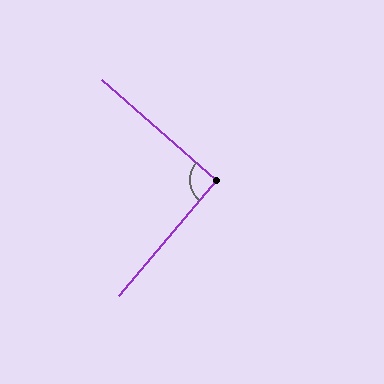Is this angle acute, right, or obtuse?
It is approximately a right angle.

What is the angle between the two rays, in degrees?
Approximately 91 degrees.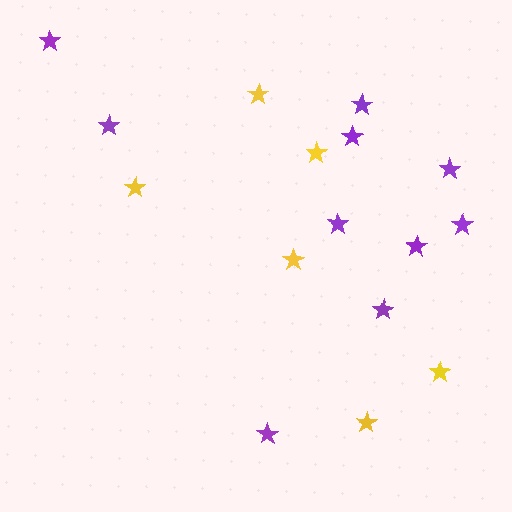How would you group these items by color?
There are 2 groups: one group of yellow stars (6) and one group of purple stars (10).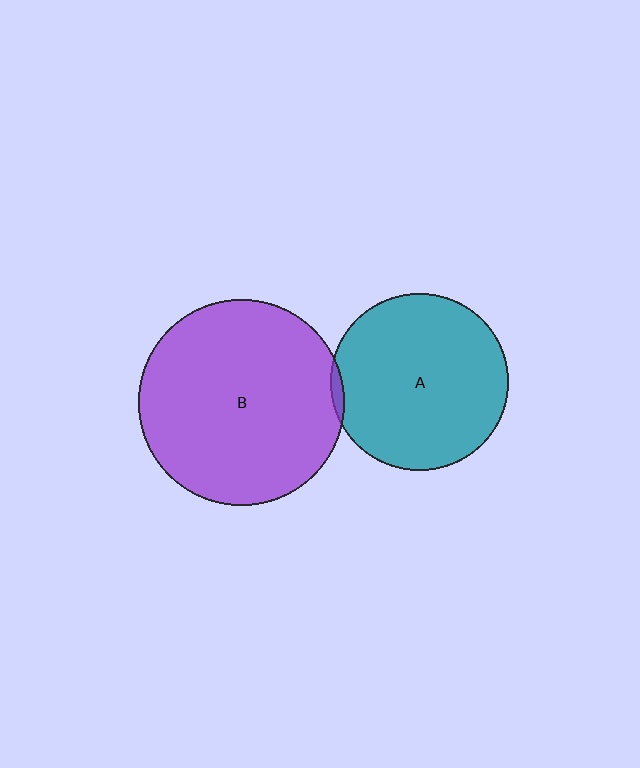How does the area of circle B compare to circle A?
Approximately 1.3 times.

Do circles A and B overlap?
Yes.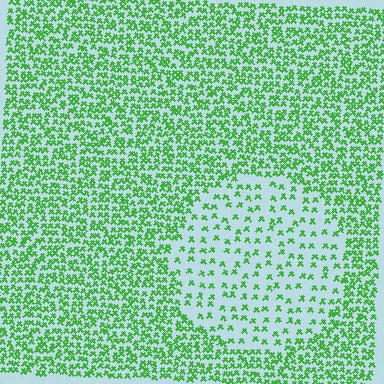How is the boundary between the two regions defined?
The boundary is defined by a change in element density (approximately 2.6x ratio). All elements are the same color, size, and shape.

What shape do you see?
I see a circle.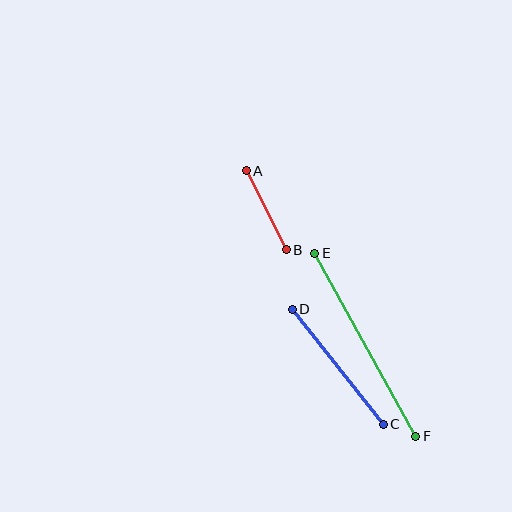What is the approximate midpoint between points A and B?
The midpoint is at approximately (266, 210) pixels.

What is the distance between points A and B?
The distance is approximately 89 pixels.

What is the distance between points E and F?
The distance is approximately 209 pixels.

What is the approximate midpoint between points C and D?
The midpoint is at approximately (338, 367) pixels.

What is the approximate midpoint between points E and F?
The midpoint is at approximately (365, 345) pixels.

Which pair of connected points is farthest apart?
Points E and F are farthest apart.